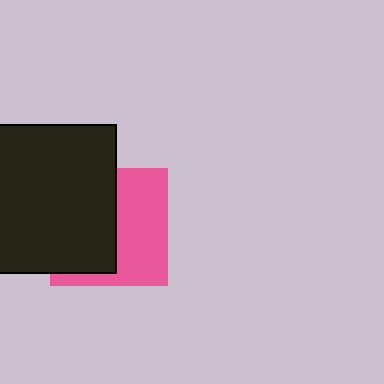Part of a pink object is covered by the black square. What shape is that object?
It is a square.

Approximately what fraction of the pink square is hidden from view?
Roughly 52% of the pink square is hidden behind the black square.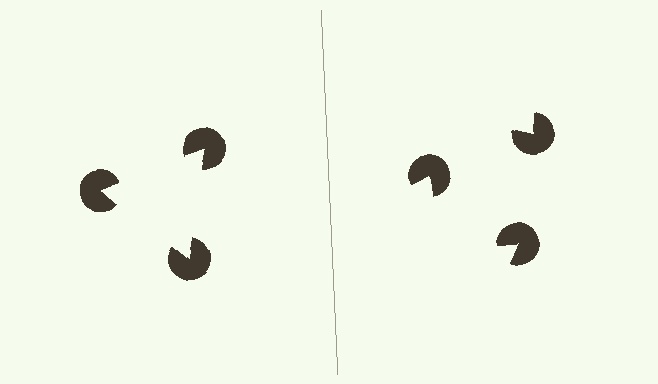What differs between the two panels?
The pac-man discs are positioned identically on both sides; only the wedge orientations differ. On the left they align to a triangle; on the right they are misaligned.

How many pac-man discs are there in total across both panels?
6 — 3 on each side.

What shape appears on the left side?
An illusory triangle.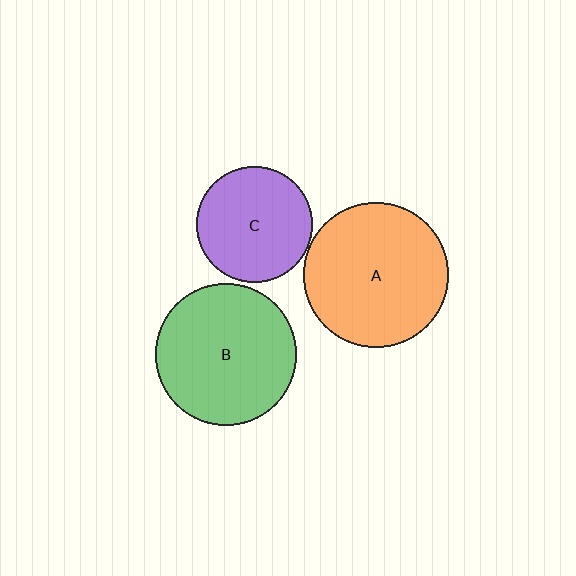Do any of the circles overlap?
No, none of the circles overlap.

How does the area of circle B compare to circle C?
Approximately 1.5 times.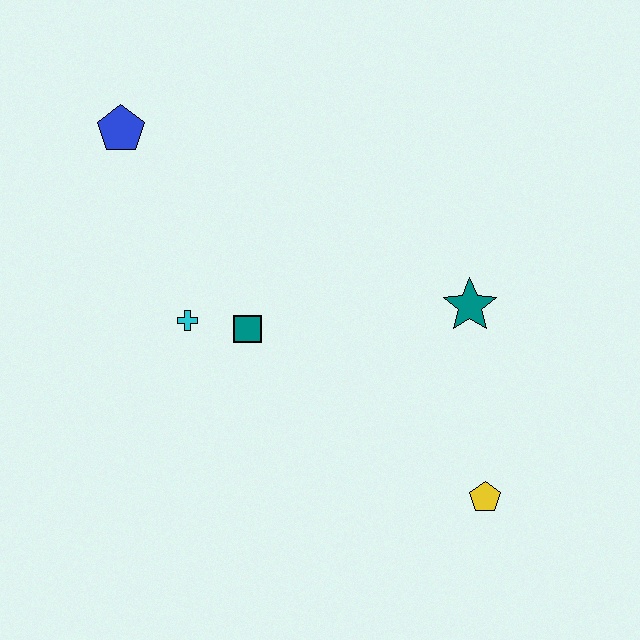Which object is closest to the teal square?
The cyan cross is closest to the teal square.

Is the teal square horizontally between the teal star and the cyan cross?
Yes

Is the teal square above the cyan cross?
No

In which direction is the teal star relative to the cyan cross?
The teal star is to the right of the cyan cross.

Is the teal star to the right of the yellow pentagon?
No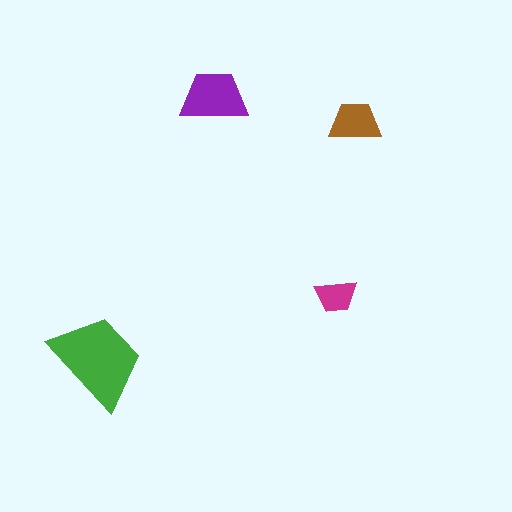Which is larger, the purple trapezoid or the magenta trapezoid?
The purple one.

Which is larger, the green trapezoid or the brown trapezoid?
The green one.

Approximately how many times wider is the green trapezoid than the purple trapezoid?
About 1.5 times wider.